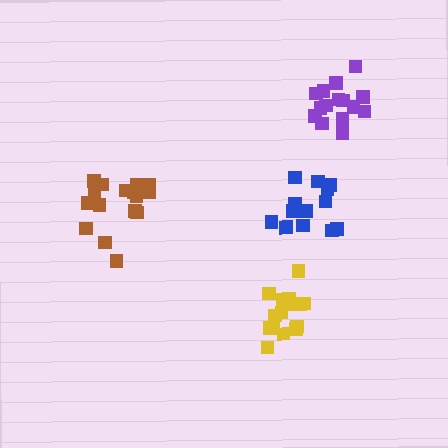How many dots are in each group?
Group 1: 13 dots, Group 2: 17 dots, Group 3: 15 dots, Group 4: 17 dots (62 total).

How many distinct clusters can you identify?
There are 4 distinct clusters.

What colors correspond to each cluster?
The clusters are colored: blue, brown, purple, yellow.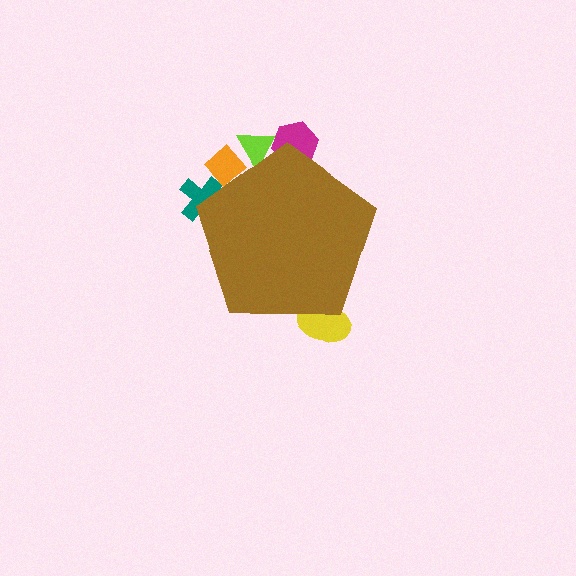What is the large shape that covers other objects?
A brown pentagon.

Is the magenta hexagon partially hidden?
Yes, the magenta hexagon is partially hidden behind the brown pentagon.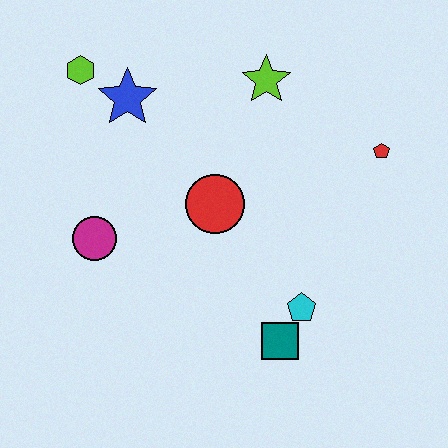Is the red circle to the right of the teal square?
No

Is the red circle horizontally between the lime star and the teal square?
No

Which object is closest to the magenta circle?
The red circle is closest to the magenta circle.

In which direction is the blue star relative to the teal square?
The blue star is above the teal square.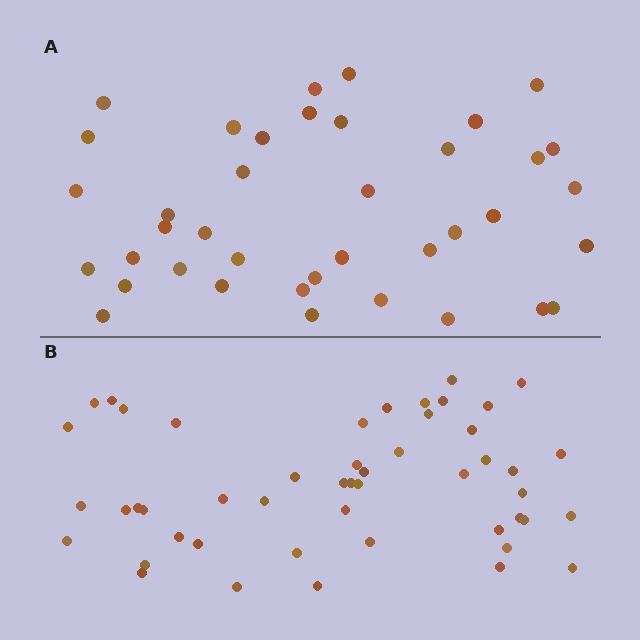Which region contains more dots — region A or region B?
Region B (the bottom region) has more dots.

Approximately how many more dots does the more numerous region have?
Region B has roughly 10 or so more dots than region A.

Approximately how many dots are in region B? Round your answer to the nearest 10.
About 50 dots. (The exact count is 49, which rounds to 50.)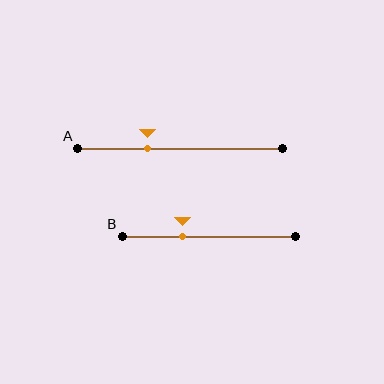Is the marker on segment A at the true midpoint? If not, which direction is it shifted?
No, the marker on segment A is shifted to the left by about 16% of the segment length.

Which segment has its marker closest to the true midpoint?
Segment B has its marker closest to the true midpoint.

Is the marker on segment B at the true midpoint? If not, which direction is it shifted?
No, the marker on segment B is shifted to the left by about 15% of the segment length.